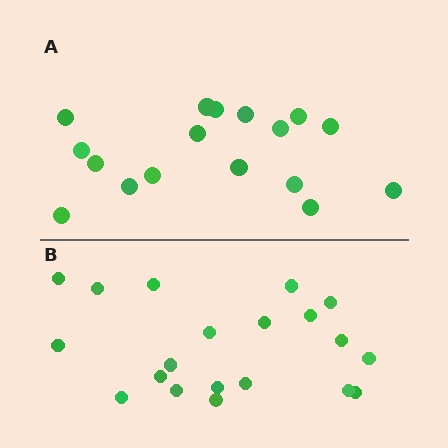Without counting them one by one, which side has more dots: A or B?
Region B (the bottom region) has more dots.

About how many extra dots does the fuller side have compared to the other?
Region B has just a few more — roughly 2 or 3 more dots than region A.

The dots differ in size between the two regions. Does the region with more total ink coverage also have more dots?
No. Region A has more total ink coverage because its dots are larger, but region B actually contains more individual dots. Total area can be misleading — the number of items is what matters here.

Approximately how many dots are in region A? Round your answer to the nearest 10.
About 20 dots. (The exact count is 17, which rounds to 20.)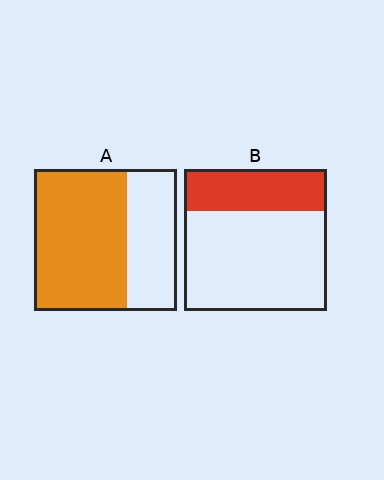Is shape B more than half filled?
No.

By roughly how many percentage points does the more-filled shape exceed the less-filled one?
By roughly 35 percentage points (A over B).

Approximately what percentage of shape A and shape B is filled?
A is approximately 65% and B is approximately 30%.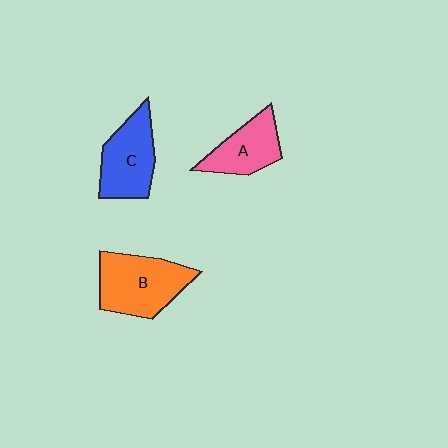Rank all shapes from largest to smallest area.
From largest to smallest: B (orange), C (blue), A (pink).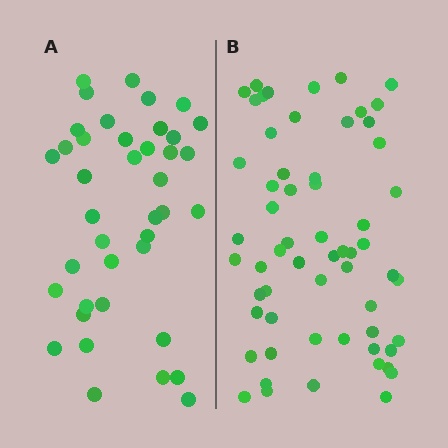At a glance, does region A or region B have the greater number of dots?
Region B (the right region) has more dots.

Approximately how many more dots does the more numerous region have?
Region B has approximately 20 more dots than region A.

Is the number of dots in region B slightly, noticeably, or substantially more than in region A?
Region B has substantially more. The ratio is roughly 1.5 to 1.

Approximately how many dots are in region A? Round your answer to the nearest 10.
About 40 dots.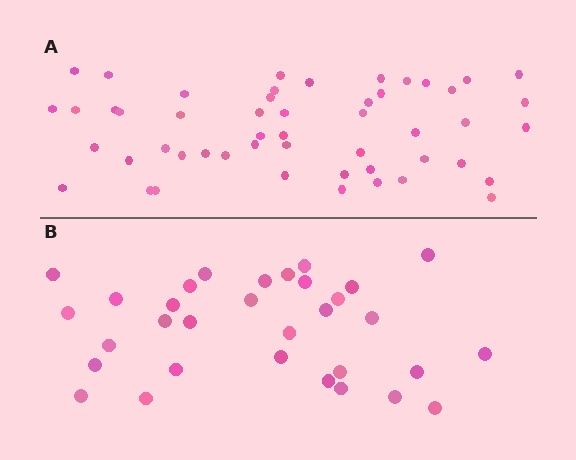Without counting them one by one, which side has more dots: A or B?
Region A (the top region) has more dots.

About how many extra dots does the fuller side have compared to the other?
Region A has approximately 20 more dots than region B.